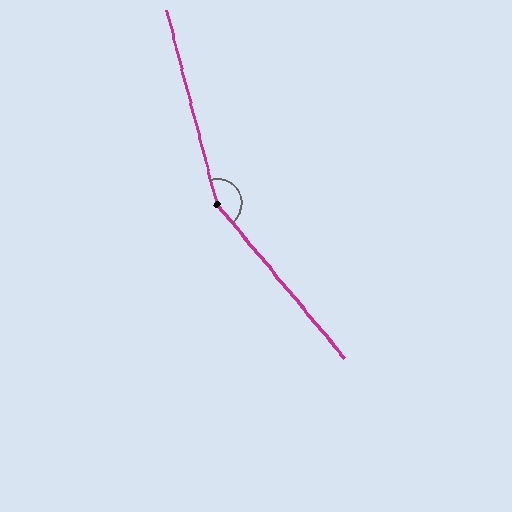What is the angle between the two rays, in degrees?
Approximately 155 degrees.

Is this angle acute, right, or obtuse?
It is obtuse.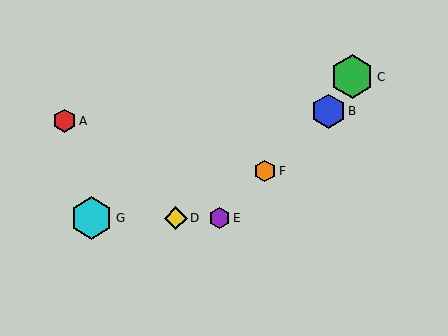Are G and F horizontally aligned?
No, G is at y≈218 and F is at y≈171.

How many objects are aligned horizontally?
3 objects (D, E, G) are aligned horizontally.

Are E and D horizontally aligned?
Yes, both are at y≈218.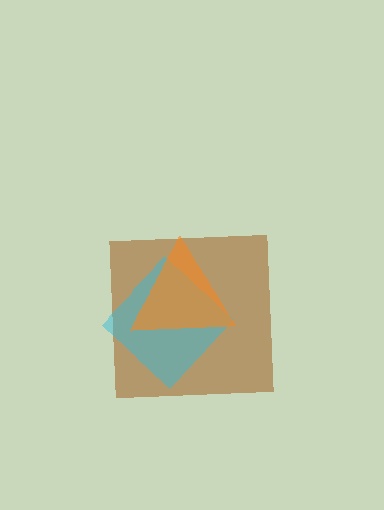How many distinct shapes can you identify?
There are 3 distinct shapes: a brown square, a cyan diamond, an orange triangle.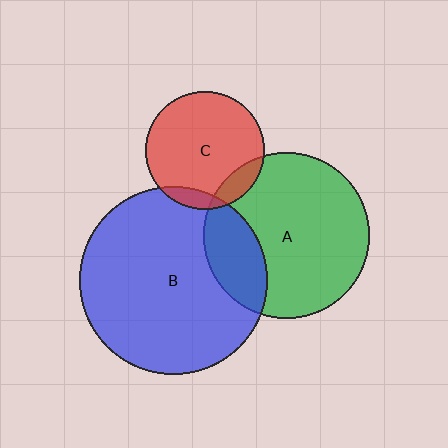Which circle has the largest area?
Circle B (blue).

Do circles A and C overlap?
Yes.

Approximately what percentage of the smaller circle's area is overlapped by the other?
Approximately 10%.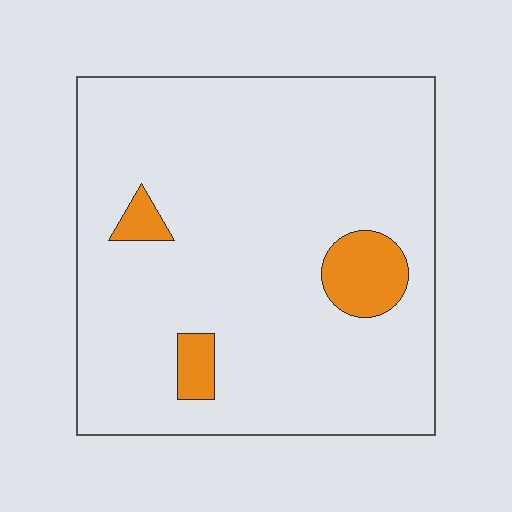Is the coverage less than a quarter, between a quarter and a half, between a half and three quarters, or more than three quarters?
Less than a quarter.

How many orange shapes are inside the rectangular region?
3.